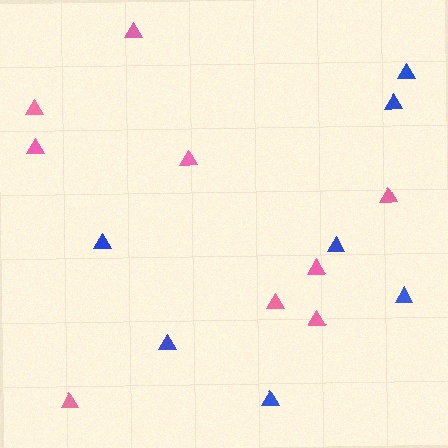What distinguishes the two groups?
There are 2 groups: one group of pink triangles (9) and one group of blue triangles (7).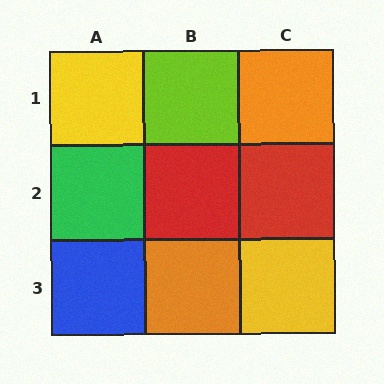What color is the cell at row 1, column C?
Orange.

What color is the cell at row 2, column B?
Red.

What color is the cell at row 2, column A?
Green.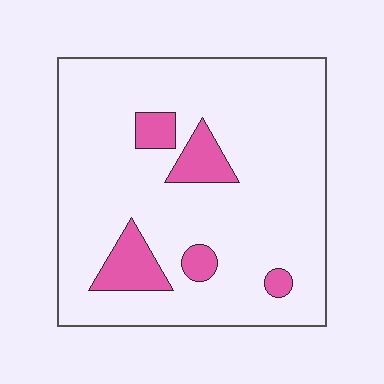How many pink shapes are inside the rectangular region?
5.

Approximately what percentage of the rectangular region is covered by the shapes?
Approximately 10%.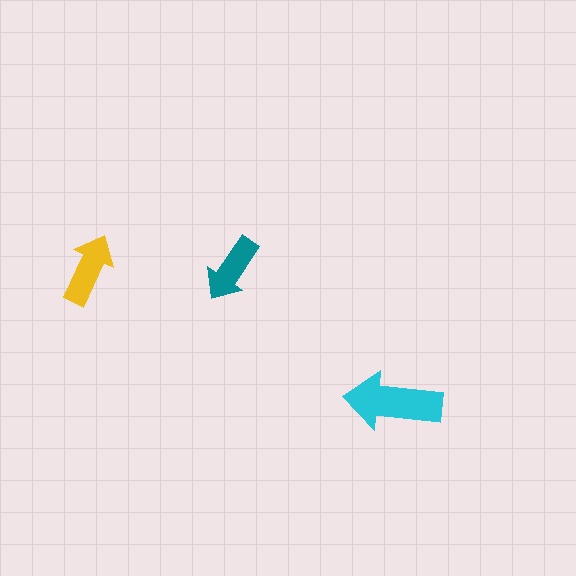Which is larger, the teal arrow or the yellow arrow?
The yellow one.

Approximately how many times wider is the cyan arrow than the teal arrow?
About 1.5 times wider.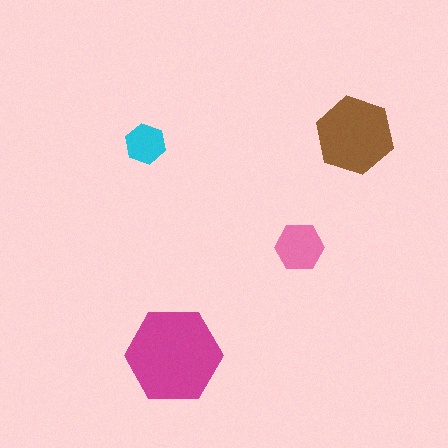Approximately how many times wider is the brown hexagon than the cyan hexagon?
About 2 times wider.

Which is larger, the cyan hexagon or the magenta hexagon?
The magenta one.